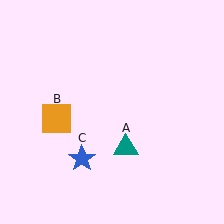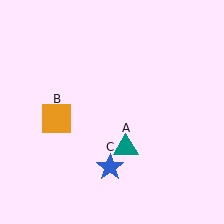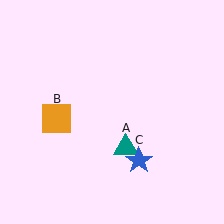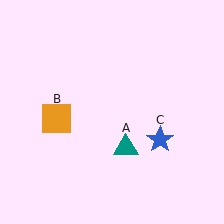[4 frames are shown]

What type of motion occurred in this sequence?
The blue star (object C) rotated counterclockwise around the center of the scene.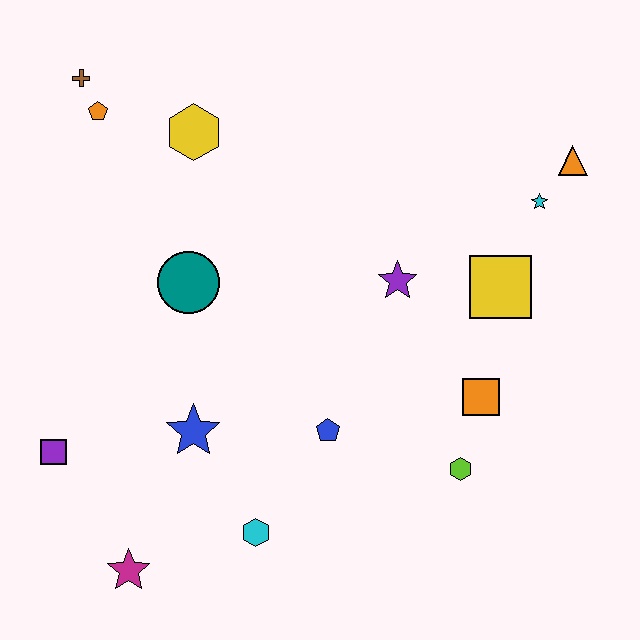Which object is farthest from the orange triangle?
The magenta star is farthest from the orange triangle.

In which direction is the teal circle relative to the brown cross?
The teal circle is below the brown cross.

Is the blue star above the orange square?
No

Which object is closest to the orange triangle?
The cyan star is closest to the orange triangle.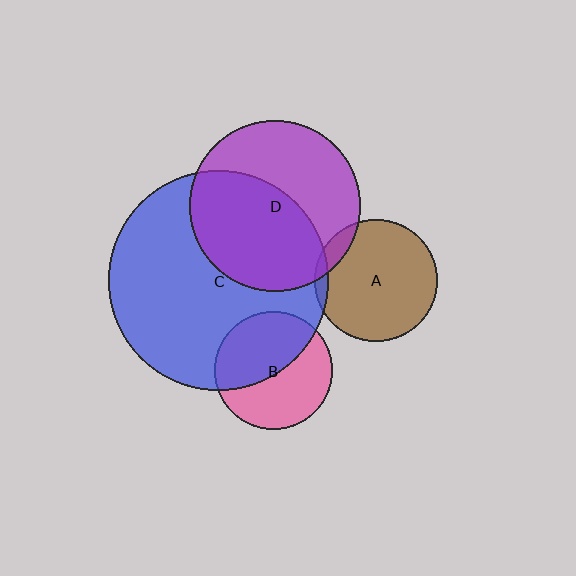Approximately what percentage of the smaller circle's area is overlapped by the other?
Approximately 10%.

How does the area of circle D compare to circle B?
Approximately 2.1 times.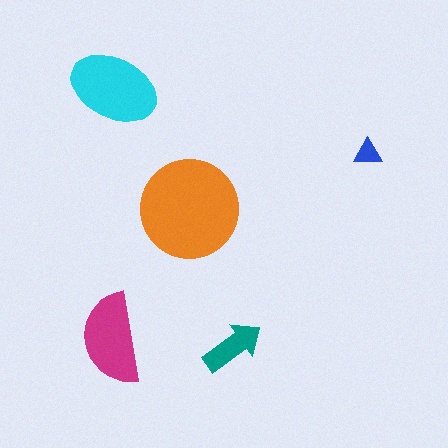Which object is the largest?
The orange circle.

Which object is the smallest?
The blue triangle.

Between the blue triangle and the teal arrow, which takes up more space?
The teal arrow.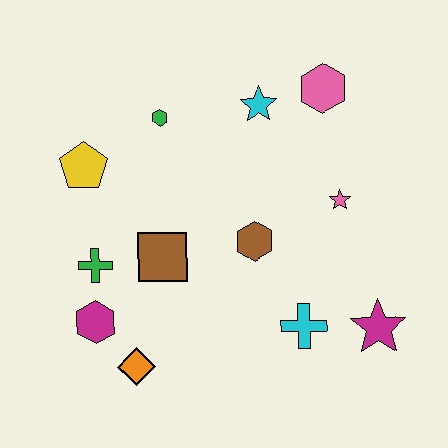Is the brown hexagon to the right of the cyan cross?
No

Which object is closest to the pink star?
The brown hexagon is closest to the pink star.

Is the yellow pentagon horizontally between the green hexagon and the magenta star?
No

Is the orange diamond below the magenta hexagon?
Yes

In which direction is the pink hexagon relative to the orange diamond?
The pink hexagon is above the orange diamond.